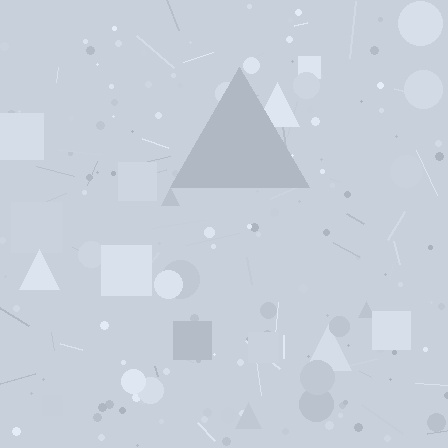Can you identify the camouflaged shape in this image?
The camouflaged shape is a triangle.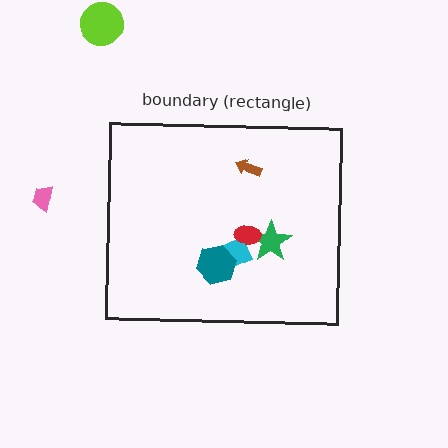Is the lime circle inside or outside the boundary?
Outside.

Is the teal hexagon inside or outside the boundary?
Inside.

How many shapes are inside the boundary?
5 inside, 2 outside.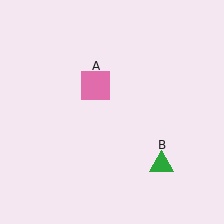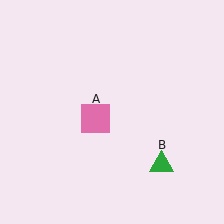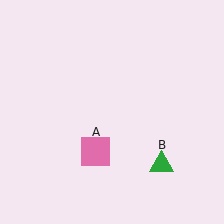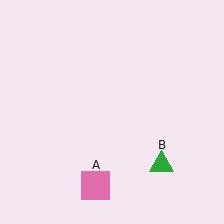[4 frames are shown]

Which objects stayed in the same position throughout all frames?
Green triangle (object B) remained stationary.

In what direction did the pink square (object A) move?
The pink square (object A) moved down.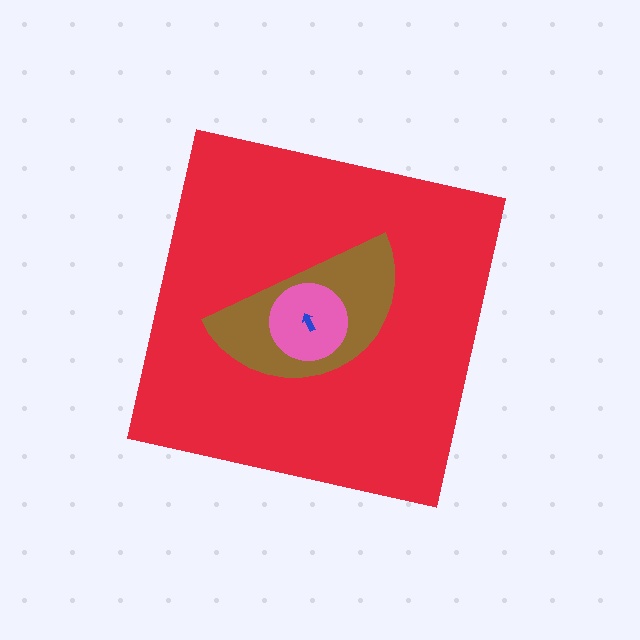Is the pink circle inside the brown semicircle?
Yes.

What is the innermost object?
The blue arrow.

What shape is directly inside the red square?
The brown semicircle.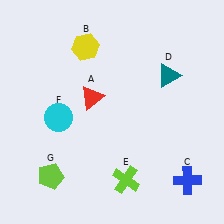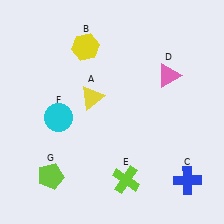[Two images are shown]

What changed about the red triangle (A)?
In Image 1, A is red. In Image 2, it changed to yellow.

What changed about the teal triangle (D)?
In Image 1, D is teal. In Image 2, it changed to pink.